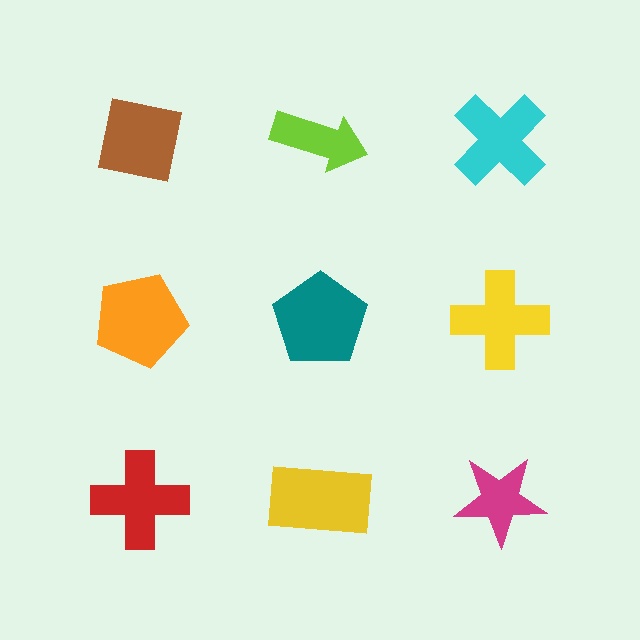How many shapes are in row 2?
3 shapes.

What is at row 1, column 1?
A brown square.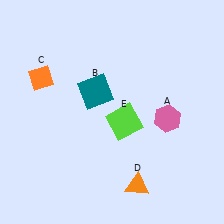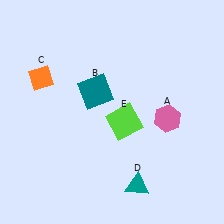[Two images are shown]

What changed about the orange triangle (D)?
In Image 1, D is orange. In Image 2, it changed to teal.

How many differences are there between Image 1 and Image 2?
There is 1 difference between the two images.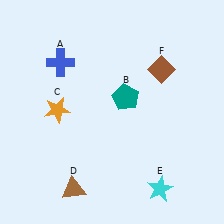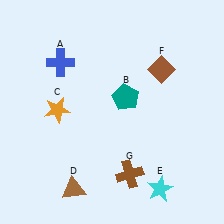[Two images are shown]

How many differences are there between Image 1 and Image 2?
There is 1 difference between the two images.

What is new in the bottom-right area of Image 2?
A brown cross (G) was added in the bottom-right area of Image 2.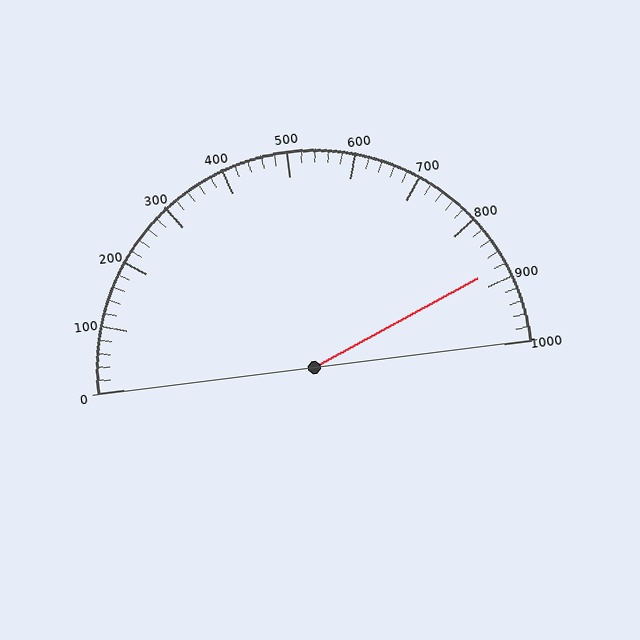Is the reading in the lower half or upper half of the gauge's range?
The reading is in the upper half of the range (0 to 1000).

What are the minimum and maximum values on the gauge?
The gauge ranges from 0 to 1000.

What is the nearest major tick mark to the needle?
The nearest major tick mark is 900.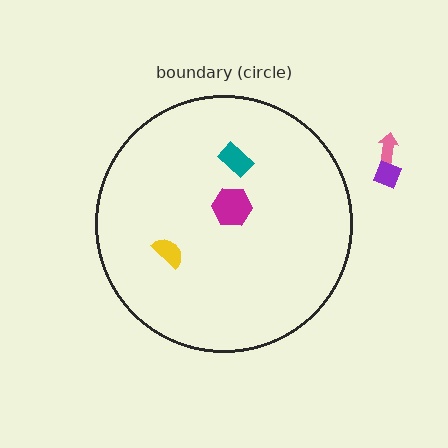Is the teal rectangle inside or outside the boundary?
Inside.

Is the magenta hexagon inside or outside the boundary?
Inside.